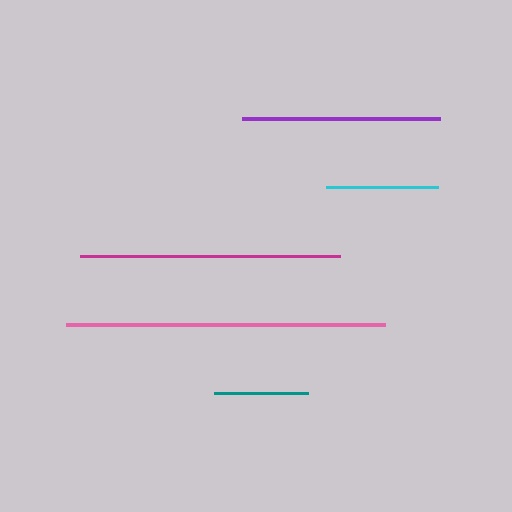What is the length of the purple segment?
The purple segment is approximately 198 pixels long.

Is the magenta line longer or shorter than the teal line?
The magenta line is longer than the teal line.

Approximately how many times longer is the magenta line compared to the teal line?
The magenta line is approximately 2.8 times the length of the teal line.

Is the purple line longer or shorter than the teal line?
The purple line is longer than the teal line.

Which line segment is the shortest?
The teal line is the shortest at approximately 94 pixels.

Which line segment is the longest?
The pink line is the longest at approximately 319 pixels.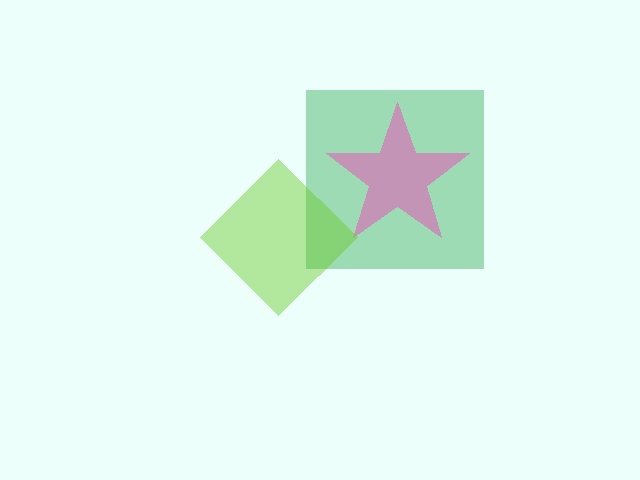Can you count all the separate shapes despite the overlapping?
Yes, there are 3 separate shapes.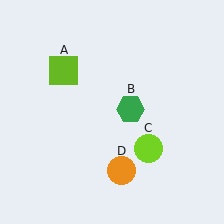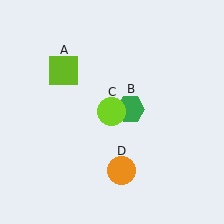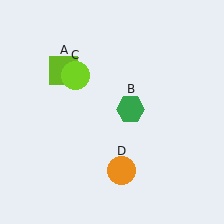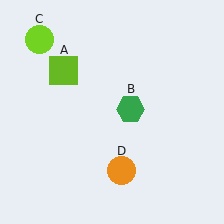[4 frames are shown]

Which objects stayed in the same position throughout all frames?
Lime square (object A) and green hexagon (object B) and orange circle (object D) remained stationary.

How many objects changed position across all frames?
1 object changed position: lime circle (object C).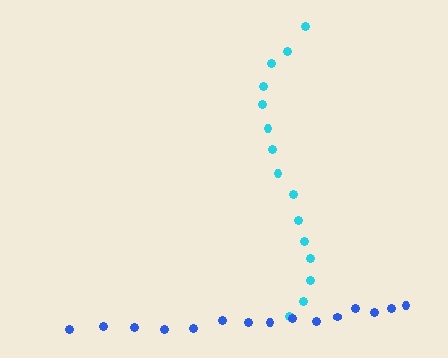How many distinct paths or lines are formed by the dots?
There are 2 distinct paths.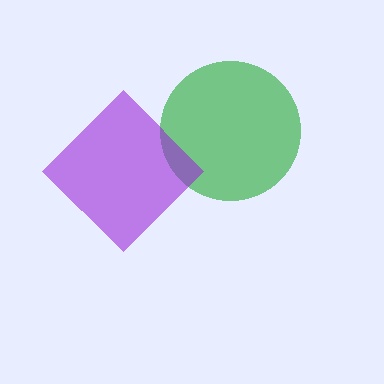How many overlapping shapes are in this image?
There are 2 overlapping shapes in the image.